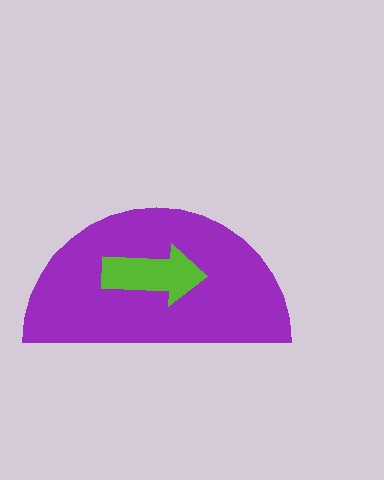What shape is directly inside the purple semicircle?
The lime arrow.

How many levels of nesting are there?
2.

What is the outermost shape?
The purple semicircle.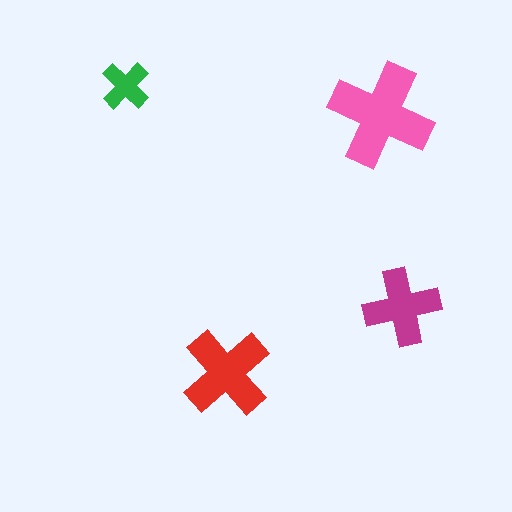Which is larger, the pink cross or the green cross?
The pink one.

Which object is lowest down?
The red cross is bottommost.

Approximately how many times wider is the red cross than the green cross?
About 2 times wider.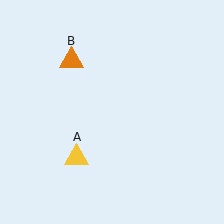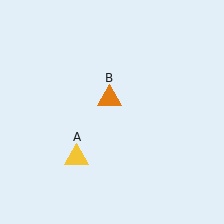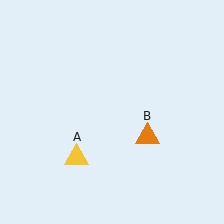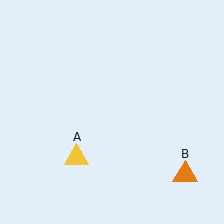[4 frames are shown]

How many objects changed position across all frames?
1 object changed position: orange triangle (object B).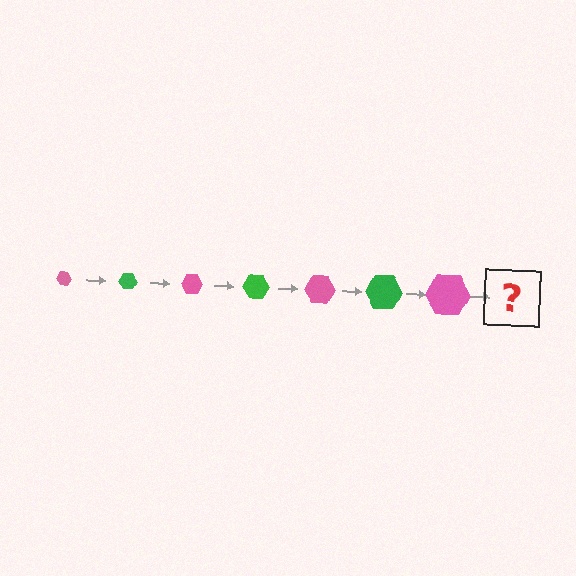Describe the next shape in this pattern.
It should be a green hexagon, larger than the previous one.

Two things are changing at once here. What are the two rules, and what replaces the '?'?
The two rules are that the hexagon grows larger each step and the color cycles through pink and green. The '?' should be a green hexagon, larger than the previous one.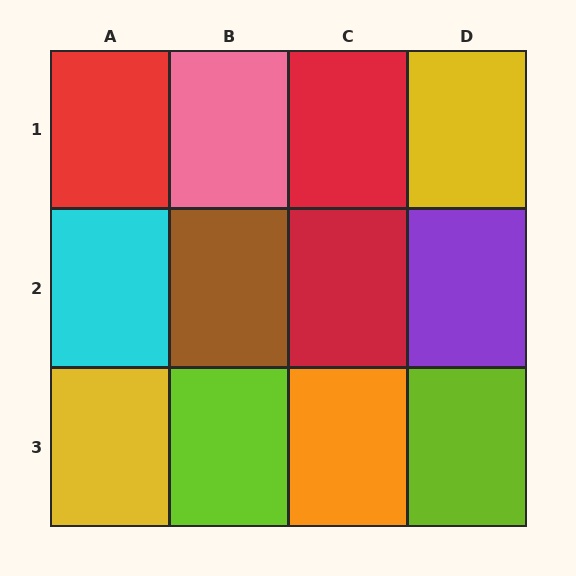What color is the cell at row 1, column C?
Red.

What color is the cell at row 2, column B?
Brown.